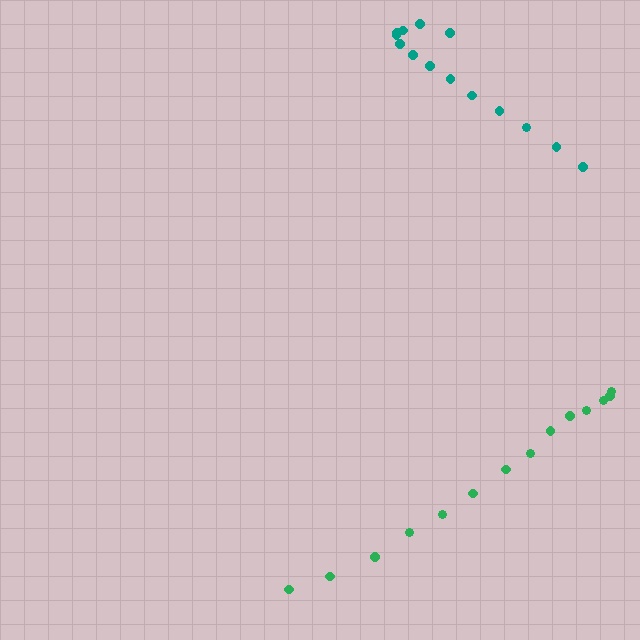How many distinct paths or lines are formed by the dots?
There are 2 distinct paths.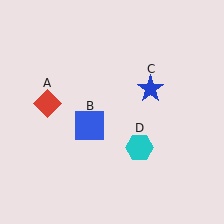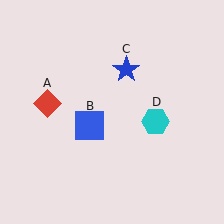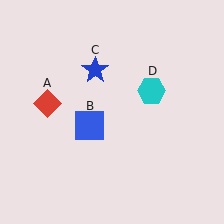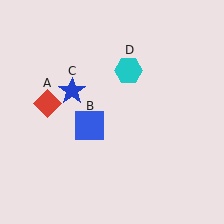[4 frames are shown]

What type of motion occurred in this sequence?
The blue star (object C), cyan hexagon (object D) rotated counterclockwise around the center of the scene.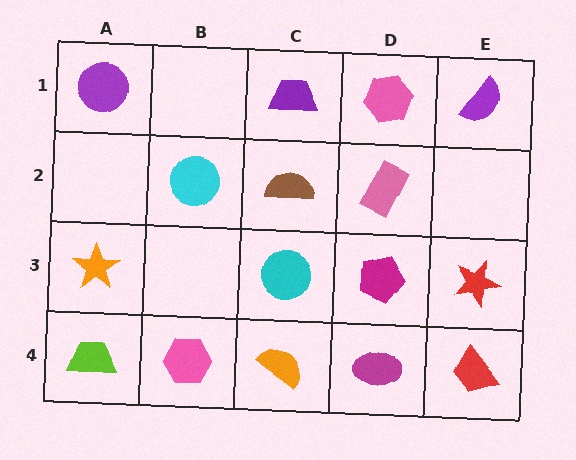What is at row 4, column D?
A magenta ellipse.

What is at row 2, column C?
A brown semicircle.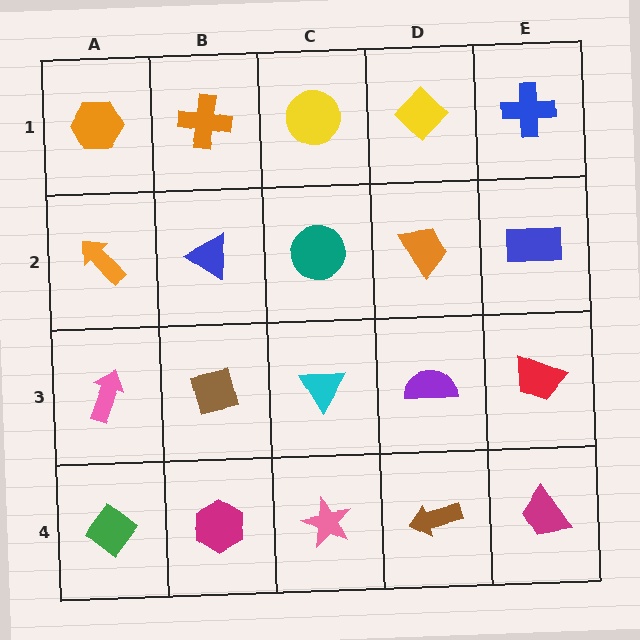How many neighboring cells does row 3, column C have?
4.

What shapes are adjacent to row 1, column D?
An orange trapezoid (row 2, column D), a yellow circle (row 1, column C), a blue cross (row 1, column E).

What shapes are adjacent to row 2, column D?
A yellow diamond (row 1, column D), a purple semicircle (row 3, column D), a teal circle (row 2, column C), a blue rectangle (row 2, column E).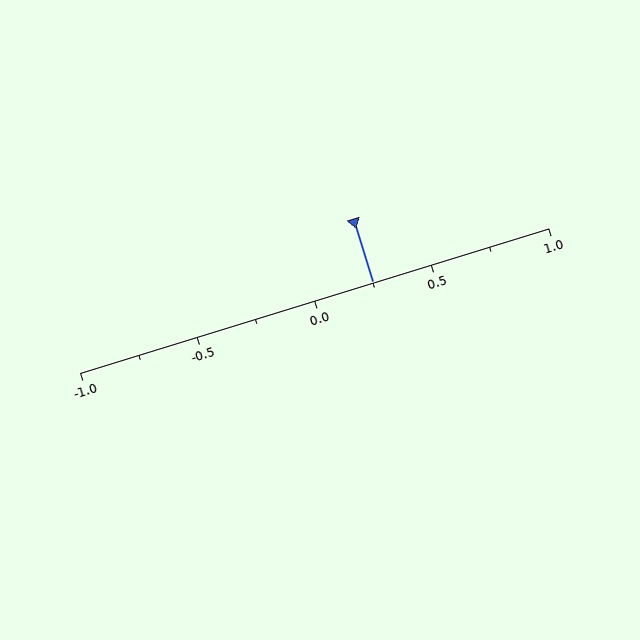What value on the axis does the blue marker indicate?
The marker indicates approximately 0.25.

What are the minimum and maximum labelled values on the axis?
The axis runs from -1.0 to 1.0.